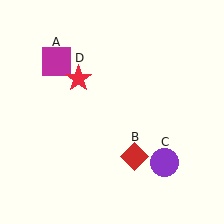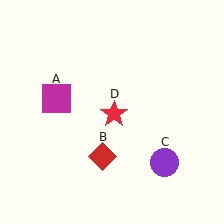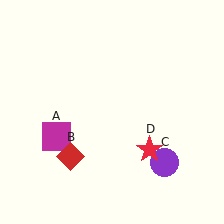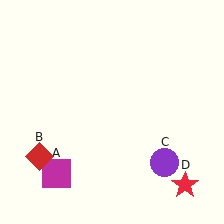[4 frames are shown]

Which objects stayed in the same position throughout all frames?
Purple circle (object C) remained stationary.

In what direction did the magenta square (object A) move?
The magenta square (object A) moved down.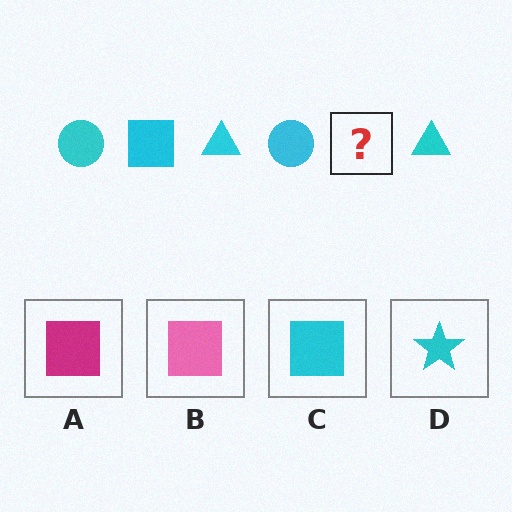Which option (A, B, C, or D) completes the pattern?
C.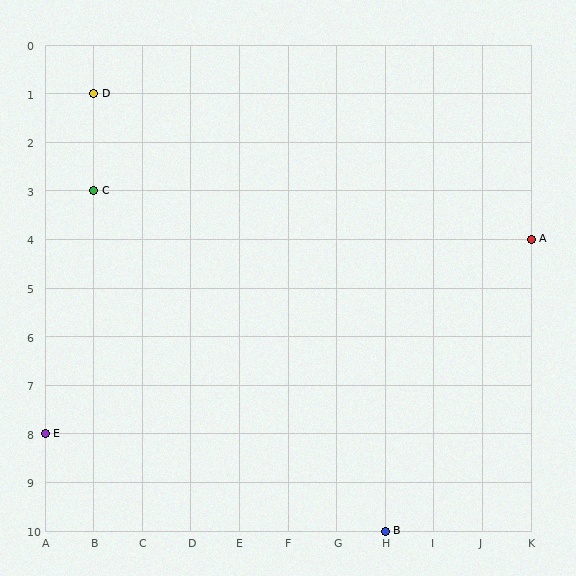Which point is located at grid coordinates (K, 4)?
Point A is at (K, 4).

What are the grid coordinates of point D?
Point D is at grid coordinates (B, 1).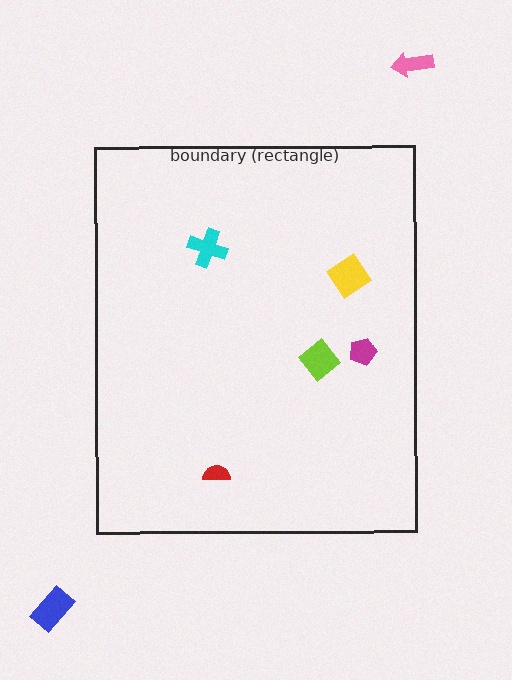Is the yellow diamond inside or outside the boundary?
Inside.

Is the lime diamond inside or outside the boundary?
Inside.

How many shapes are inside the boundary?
5 inside, 2 outside.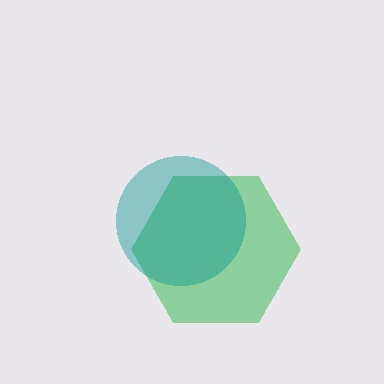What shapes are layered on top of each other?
The layered shapes are: a green hexagon, a teal circle.